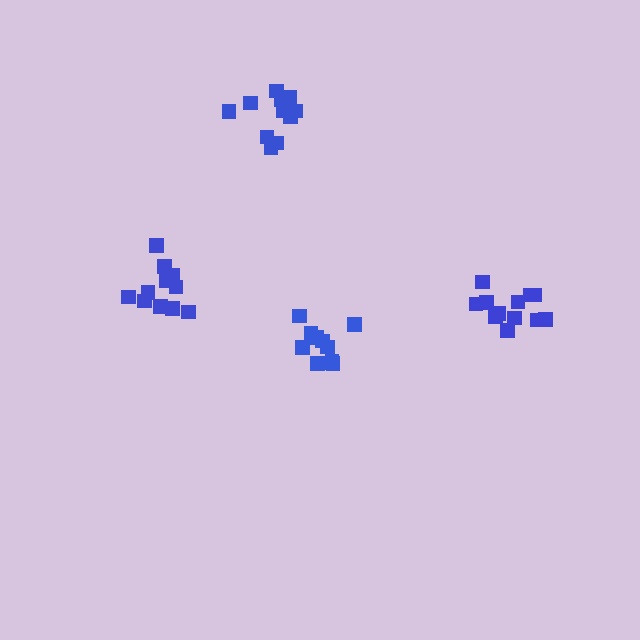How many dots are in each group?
Group 1: 12 dots, Group 2: 11 dots, Group 3: 11 dots, Group 4: 12 dots (46 total).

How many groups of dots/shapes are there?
There are 4 groups.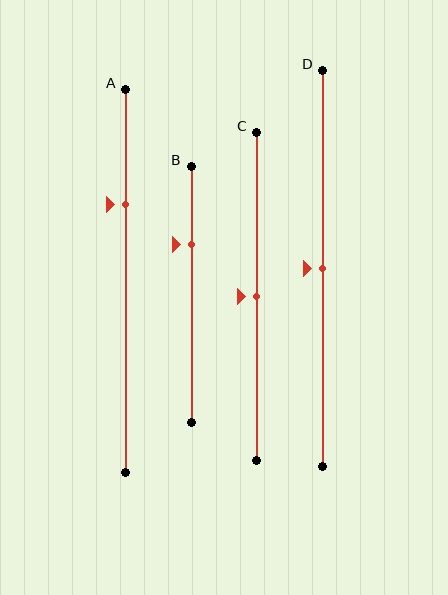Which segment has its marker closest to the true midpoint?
Segment C has its marker closest to the true midpoint.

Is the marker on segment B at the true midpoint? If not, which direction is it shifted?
No, the marker on segment B is shifted upward by about 20% of the segment length.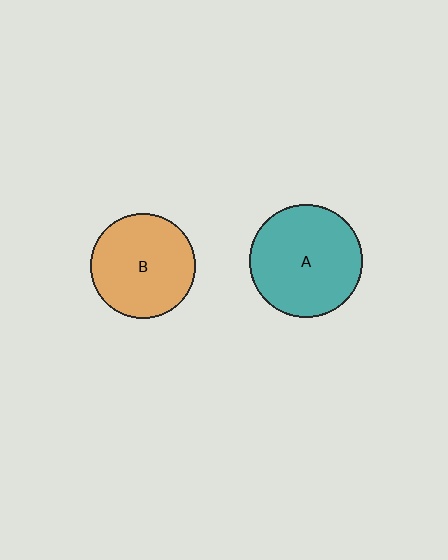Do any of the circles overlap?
No, none of the circles overlap.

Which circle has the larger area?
Circle A (teal).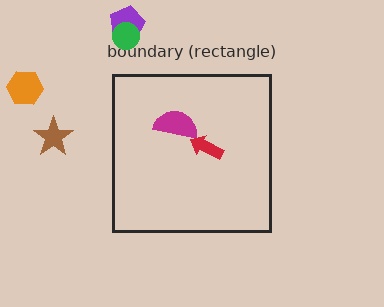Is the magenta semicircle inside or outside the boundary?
Inside.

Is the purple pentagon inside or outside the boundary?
Outside.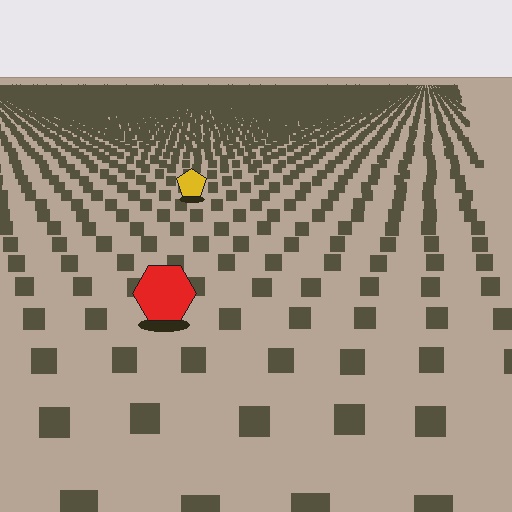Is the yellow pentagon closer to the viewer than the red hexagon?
No. The red hexagon is closer — you can tell from the texture gradient: the ground texture is coarser near it.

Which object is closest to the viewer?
The red hexagon is closest. The texture marks near it are larger and more spread out.